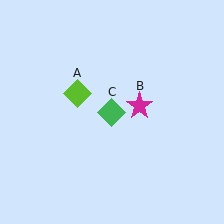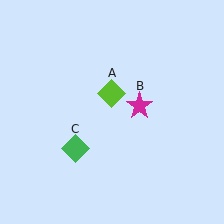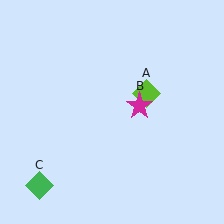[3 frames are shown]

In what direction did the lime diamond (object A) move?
The lime diamond (object A) moved right.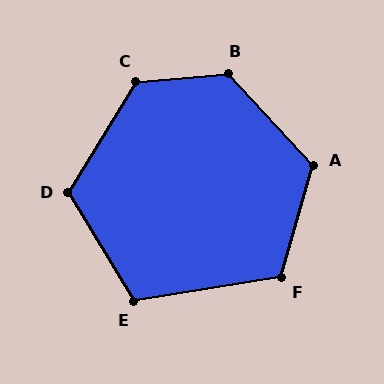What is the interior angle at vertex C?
Approximately 126 degrees (obtuse).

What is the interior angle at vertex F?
Approximately 115 degrees (obtuse).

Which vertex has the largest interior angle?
B, at approximately 127 degrees.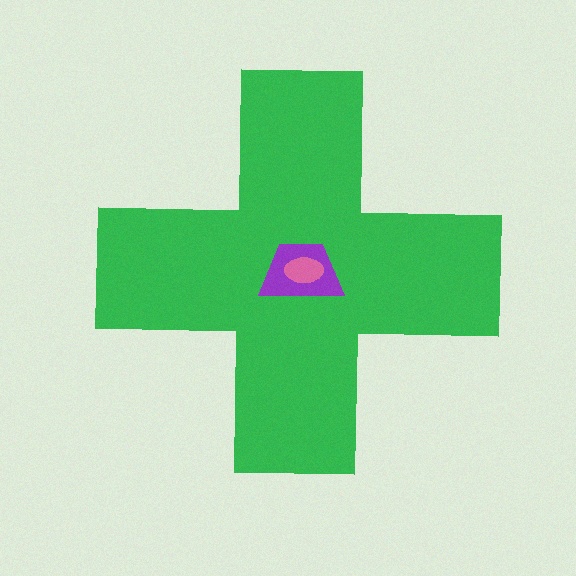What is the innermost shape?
The pink ellipse.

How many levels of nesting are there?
3.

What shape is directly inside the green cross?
The purple trapezoid.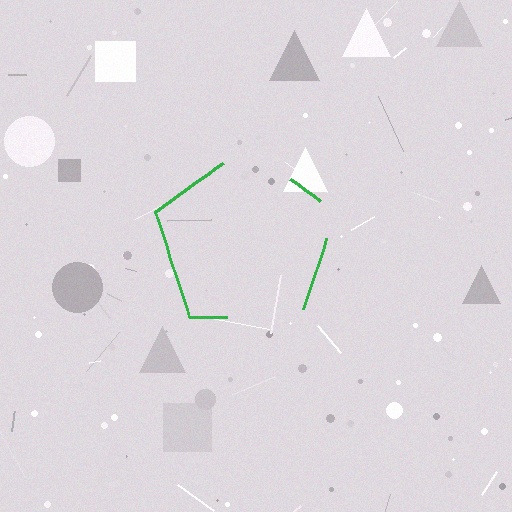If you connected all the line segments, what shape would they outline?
They would outline a pentagon.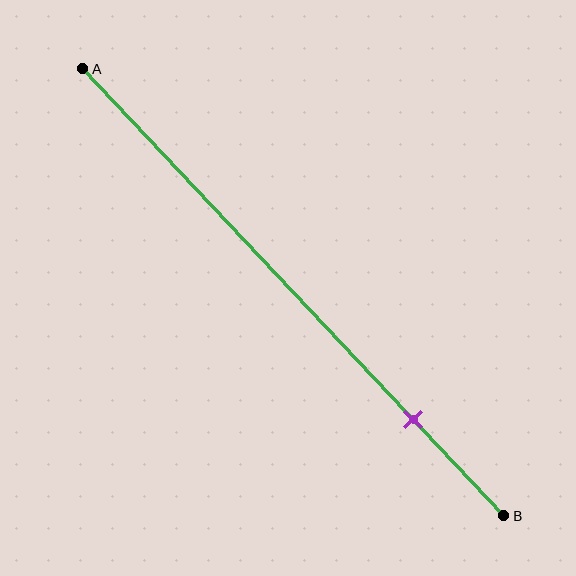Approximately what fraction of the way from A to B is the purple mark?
The purple mark is approximately 80% of the way from A to B.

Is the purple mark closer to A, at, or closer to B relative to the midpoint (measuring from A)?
The purple mark is closer to point B than the midpoint of segment AB.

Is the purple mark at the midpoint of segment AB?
No, the mark is at about 80% from A, not at the 50% midpoint.